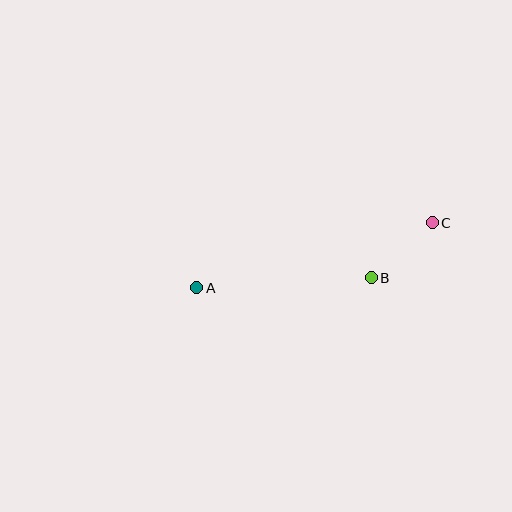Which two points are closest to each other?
Points B and C are closest to each other.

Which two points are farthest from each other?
Points A and C are farthest from each other.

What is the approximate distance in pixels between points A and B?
The distance between A and B is approximately 175 pixels.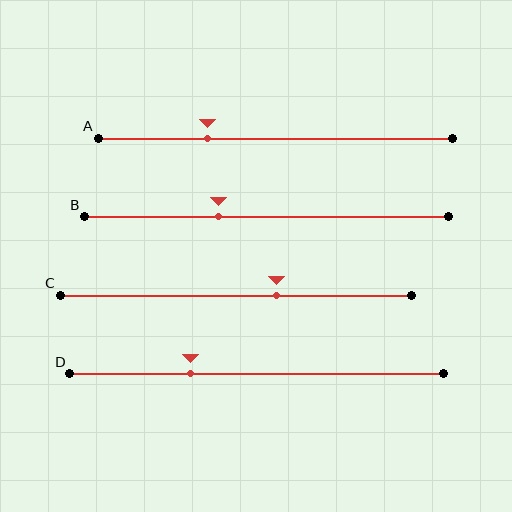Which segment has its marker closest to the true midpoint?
Segment C has its marker closest to the true midpoint.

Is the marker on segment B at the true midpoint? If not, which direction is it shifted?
No, the marker on segment B is shifted to the left by about 13% of the segment length.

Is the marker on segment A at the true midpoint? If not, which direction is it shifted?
No, the marker on segment A is shifted to the left by about 19% of the segment length.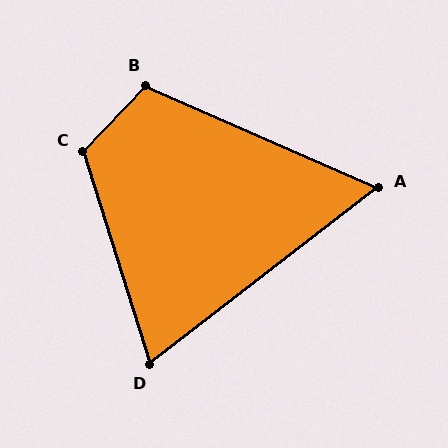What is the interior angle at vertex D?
Approximately 70 degrees (acute).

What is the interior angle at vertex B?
Approximately 110 degrees (obtuse).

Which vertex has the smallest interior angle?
A, at approximately 61 degrees.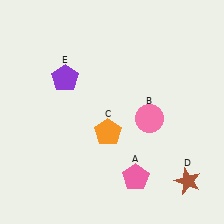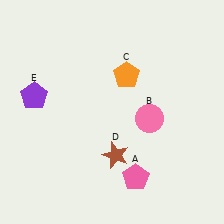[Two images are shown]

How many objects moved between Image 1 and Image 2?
3 objects moved between the two images.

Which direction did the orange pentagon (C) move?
The orange pentagon (C) moved up.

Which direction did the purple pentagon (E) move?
The purple pentagon (E) moved left.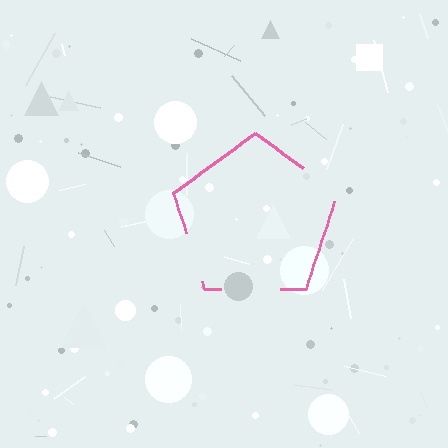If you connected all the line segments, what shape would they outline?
They would outline a pentagon.